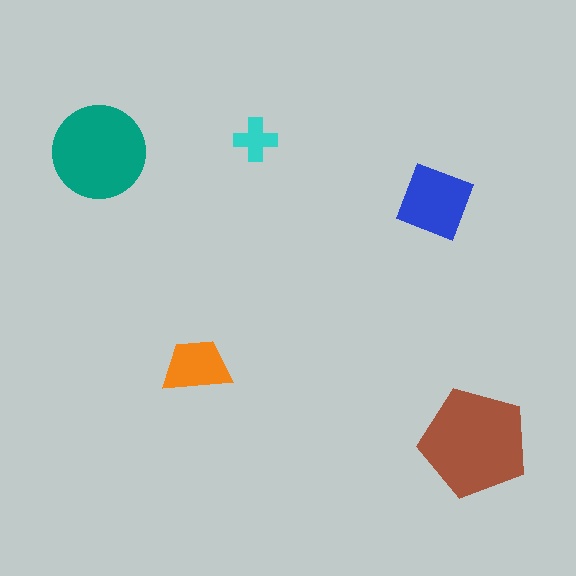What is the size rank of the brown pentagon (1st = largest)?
1st.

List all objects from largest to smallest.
The brown pentagon, the teal circle, the blue square, the orange trapezoid, the cyan cross.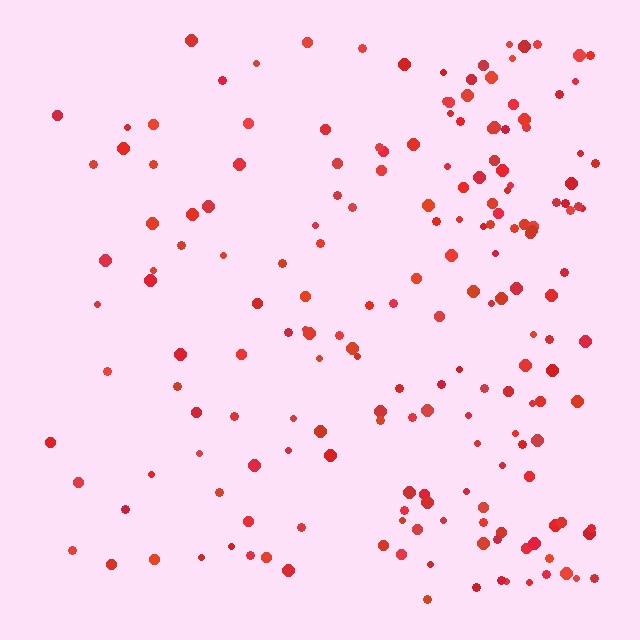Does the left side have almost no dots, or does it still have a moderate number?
Still a moderate number, just noticeably fewer than the right.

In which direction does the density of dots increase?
From left to right, with the right side densest.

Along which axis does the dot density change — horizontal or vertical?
Horizontal.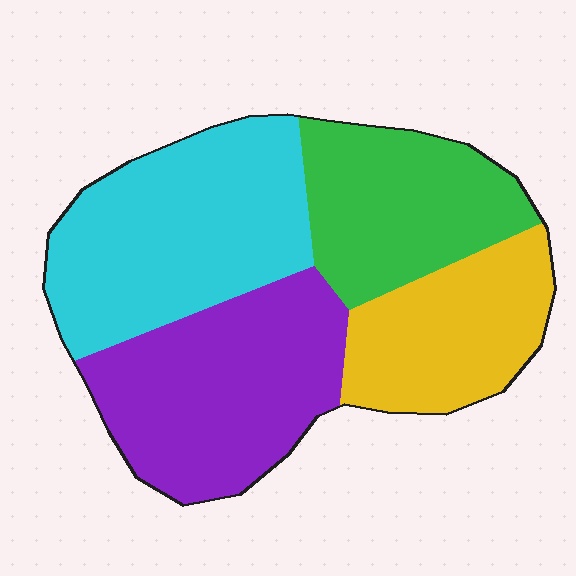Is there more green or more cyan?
Cyan.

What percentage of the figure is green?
Green takes up about one fifth (1/5) of the figure.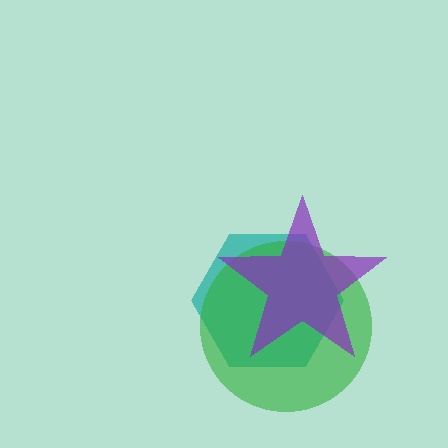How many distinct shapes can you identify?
There are 3 distinct shapes: a teal hexagon, a green circle, a purple star.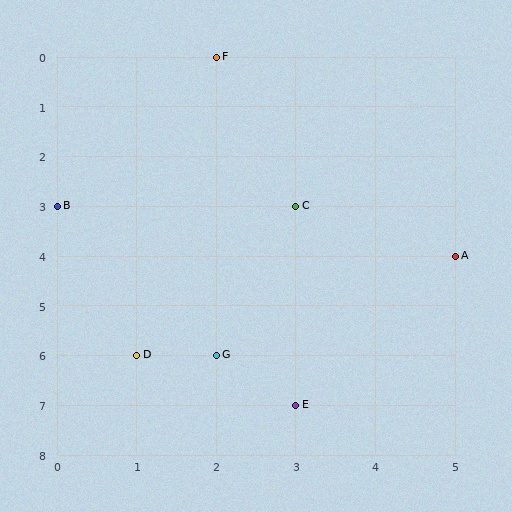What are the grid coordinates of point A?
Point A is at grid coordinates (5, 4).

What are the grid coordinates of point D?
Point D is at grid coordinates (1, 6).